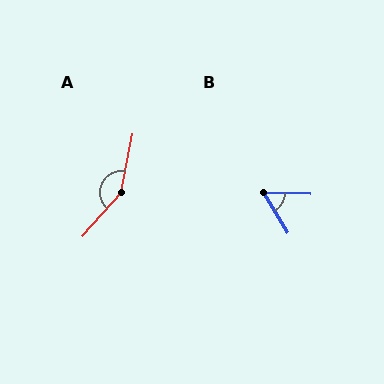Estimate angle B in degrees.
Approximately 57 degrees.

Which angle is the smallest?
B, at approximately 57 degrees.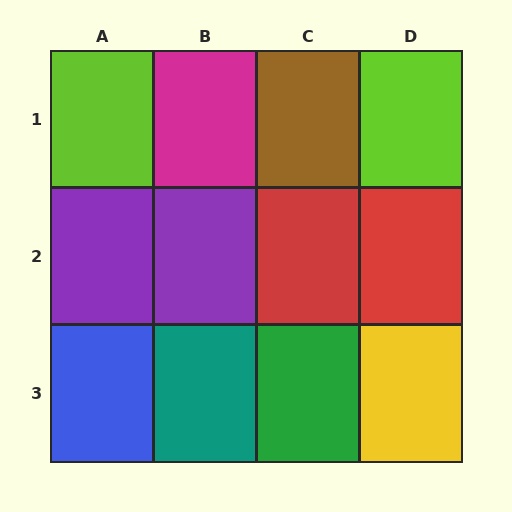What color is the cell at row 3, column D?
Yellow.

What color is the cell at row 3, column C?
Green.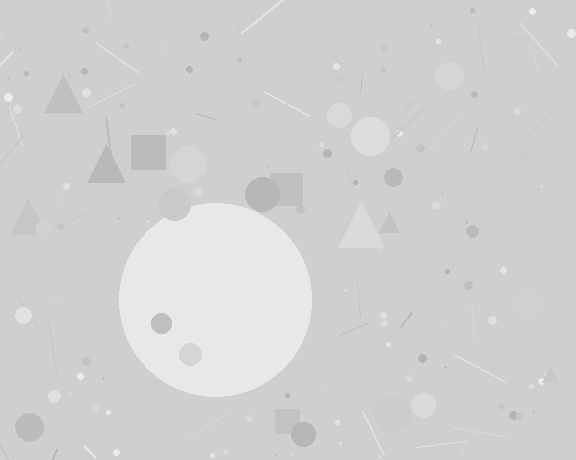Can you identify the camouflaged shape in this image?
The camouflaged shape is a circle.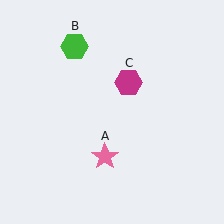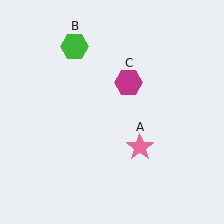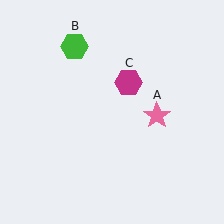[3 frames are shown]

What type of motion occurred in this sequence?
The pink star (object A) rotated counterclockwise around the center of the scene.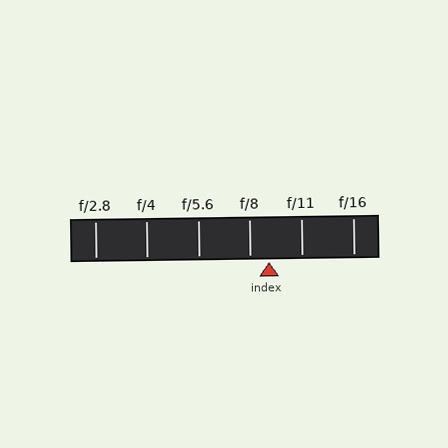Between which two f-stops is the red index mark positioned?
The index mark is between f/8 and f/11.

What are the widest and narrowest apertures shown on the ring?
The widest aperture shown is f/2.8 and the narrowest is f/16.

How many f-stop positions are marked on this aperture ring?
There are 6 f-stop positions marked.